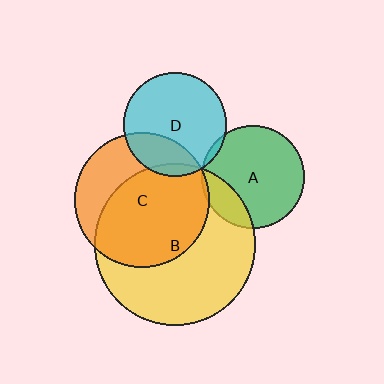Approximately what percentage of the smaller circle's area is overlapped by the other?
Approximately 65%.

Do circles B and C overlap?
Yes.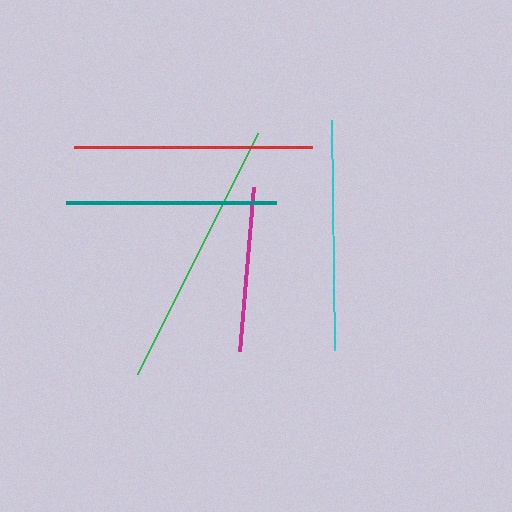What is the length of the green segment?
The green segment is approximately 269 pixels long.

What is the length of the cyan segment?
The cyan segment is approximately 230 pixels long.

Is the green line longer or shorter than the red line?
The green line is longer than the red line.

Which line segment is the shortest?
The magenta line is the shortest at approximately 165 pixels.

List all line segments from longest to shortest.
From longest to shortest: green, red, cyan, teal, magenta.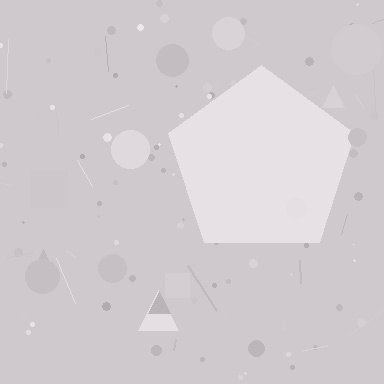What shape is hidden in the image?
A pentagon is hidden in the image.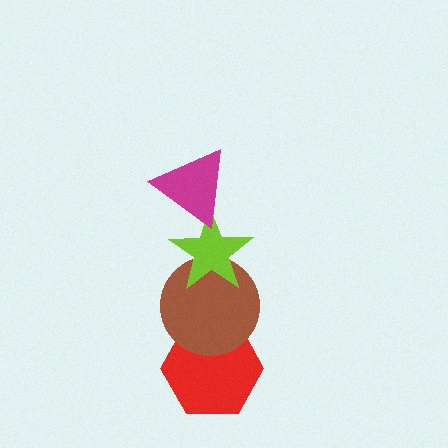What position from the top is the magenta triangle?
The magenta triangle is 1st from the top.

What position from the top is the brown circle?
The brown circle is 3rd from the top.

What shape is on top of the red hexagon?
The brown circle is on top of the red hexagon.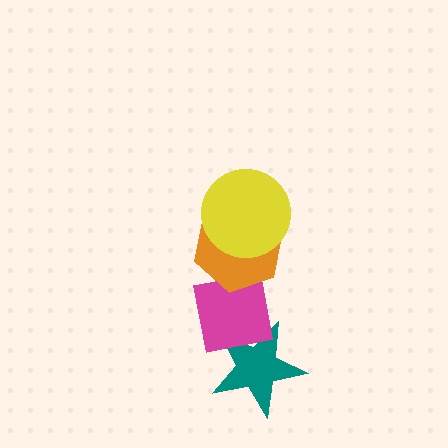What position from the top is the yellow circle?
The yellow circle is 1st from the top.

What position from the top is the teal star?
The teal star is 4th from the top.